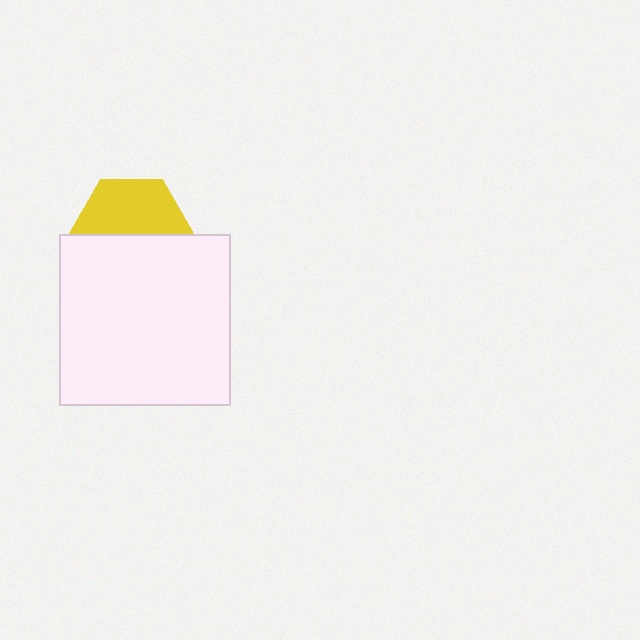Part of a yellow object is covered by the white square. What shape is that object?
It is a hexagon.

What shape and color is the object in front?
The object in front is a white square.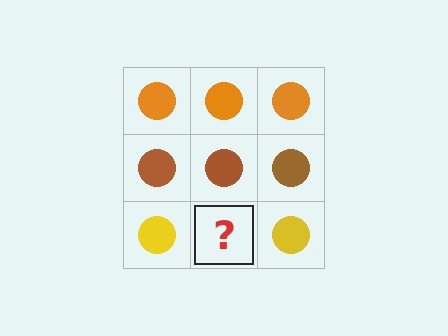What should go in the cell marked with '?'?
The missing cell should contain a yellow circle.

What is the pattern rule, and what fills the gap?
The rule is that each row has a consistent color. The gap should be filled with a yellow circle.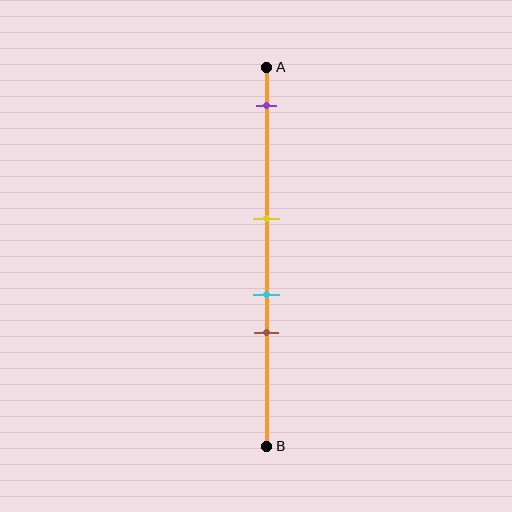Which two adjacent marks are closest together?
The cyan and brown marks are the closest adjacent pair.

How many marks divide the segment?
There are 4 marks dividing the segment.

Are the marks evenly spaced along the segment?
No, the marks are not evenly spaced.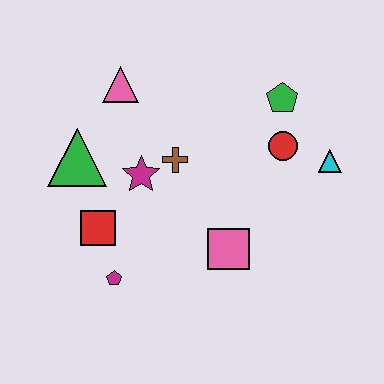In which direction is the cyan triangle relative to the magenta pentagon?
The cyan triangle is to the right of the magenta pentagon.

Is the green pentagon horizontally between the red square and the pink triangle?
No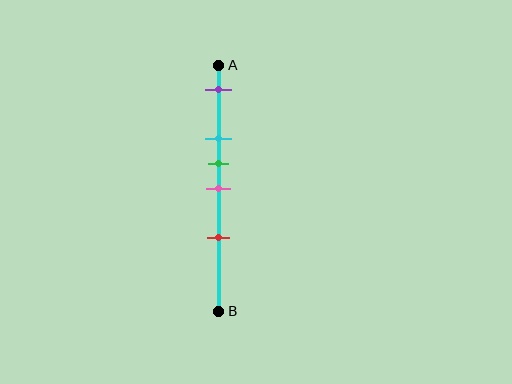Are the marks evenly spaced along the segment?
No, the marks are not evenly spaced.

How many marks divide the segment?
There are 5 marks dividing the segment.